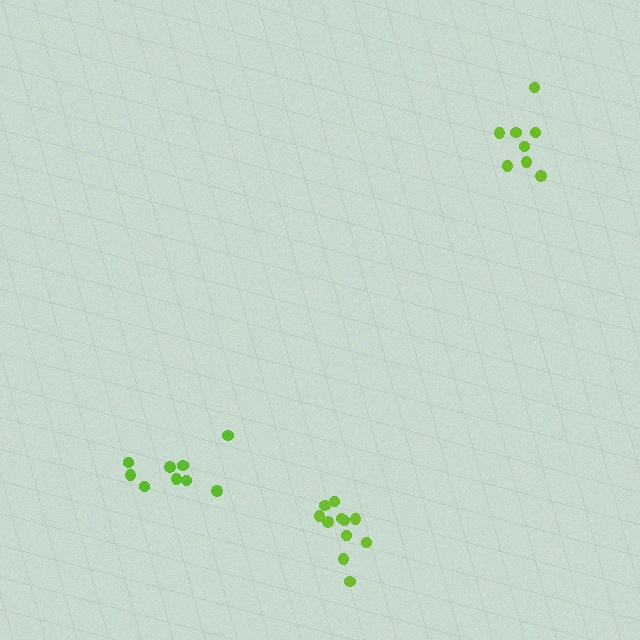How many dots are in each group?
Group 1: 8 dots, Group 2: 9 dots, Group 3: 11 dots (28 total).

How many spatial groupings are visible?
There are 3 spatial groupings.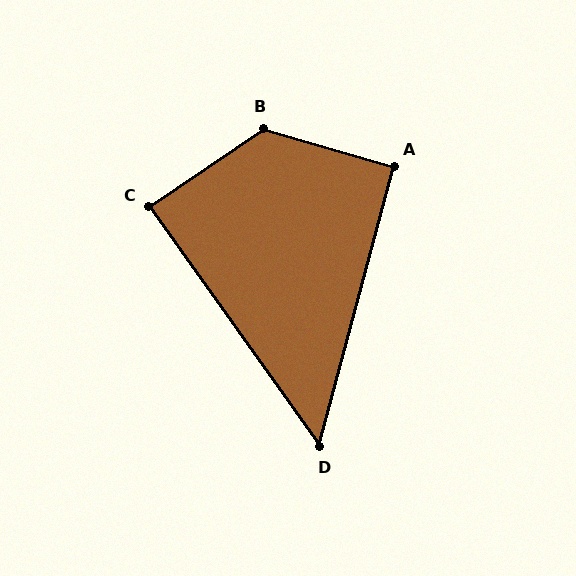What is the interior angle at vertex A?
Approximately 91 degrees (approximately right).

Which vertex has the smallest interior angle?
D, at approximately 51 degrees.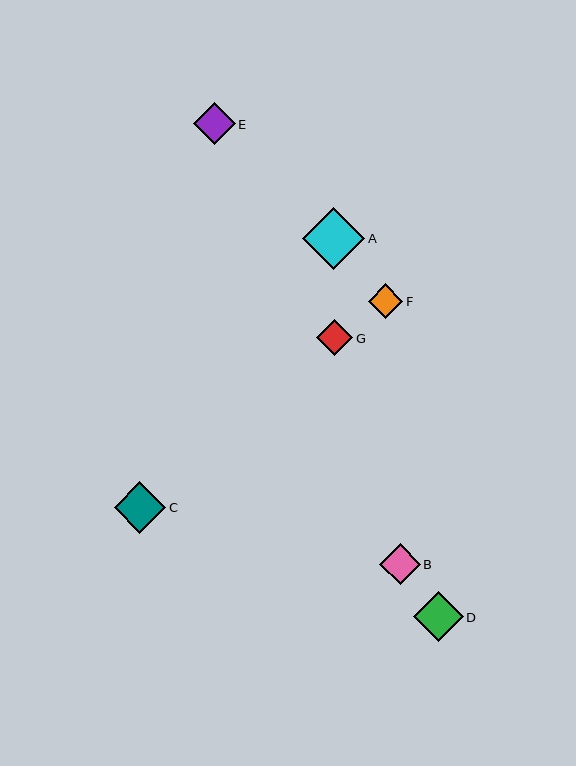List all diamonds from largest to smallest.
From largest to smallest: A, C, D, E, B, G, F.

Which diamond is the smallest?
Diamond F is the smallest with a size of approximately 34 pixels.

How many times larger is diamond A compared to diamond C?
Diamond A is approximately 1.2 times the size of diamond C.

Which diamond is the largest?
Diamond A is the largest with a size of approximately 62 pixels.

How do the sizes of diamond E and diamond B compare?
Diamond E and diamond B are approximately the same size.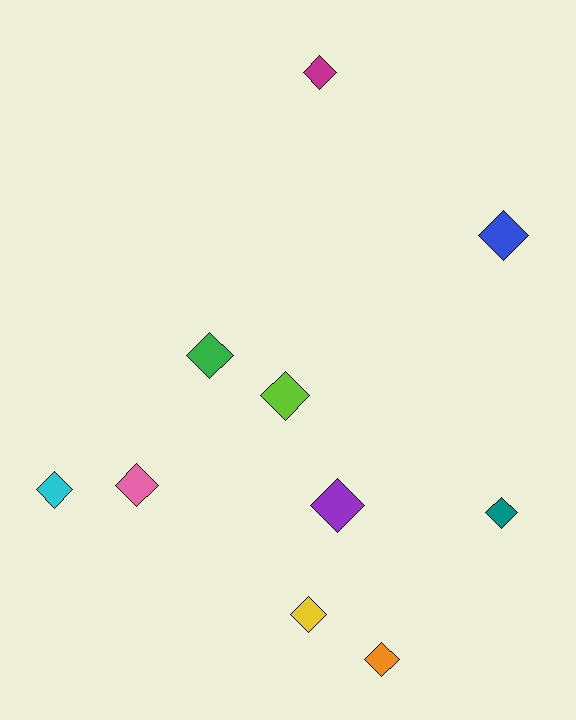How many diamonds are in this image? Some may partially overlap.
There are 10 diamonds.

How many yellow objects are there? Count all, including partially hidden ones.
There is 1 yellow object.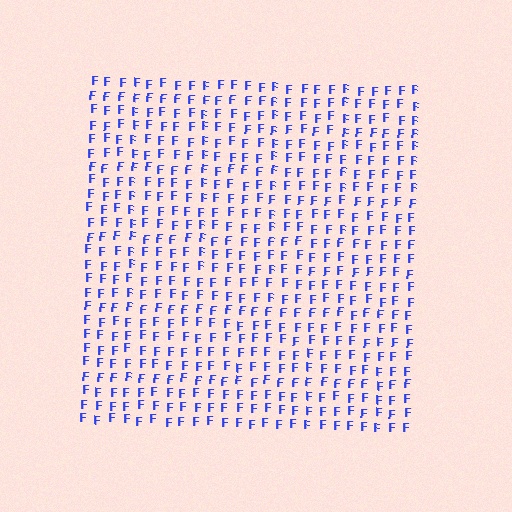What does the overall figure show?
The overall figure shows a square.